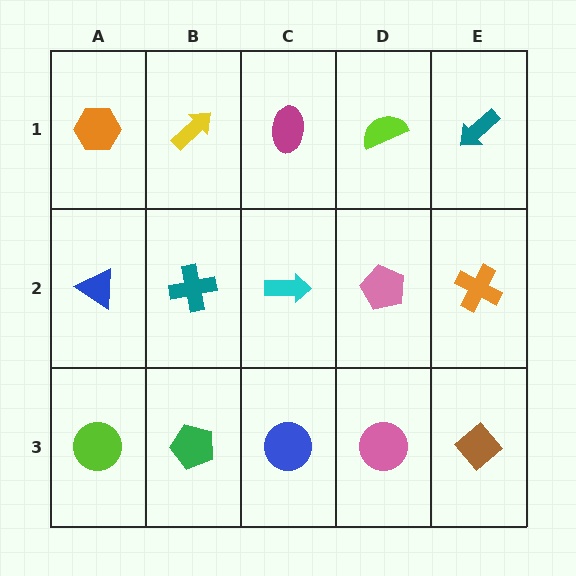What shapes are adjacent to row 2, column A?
An orange hexagon (row 1, column A), a lime circle (row 3, column A), a teal cross (row 2, column B).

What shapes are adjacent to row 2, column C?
A magenta ellipse (row 1, column C), a blue circle (row 3, column C), a teal cross (row 2, column B), a pink pentagon (row 2, column D).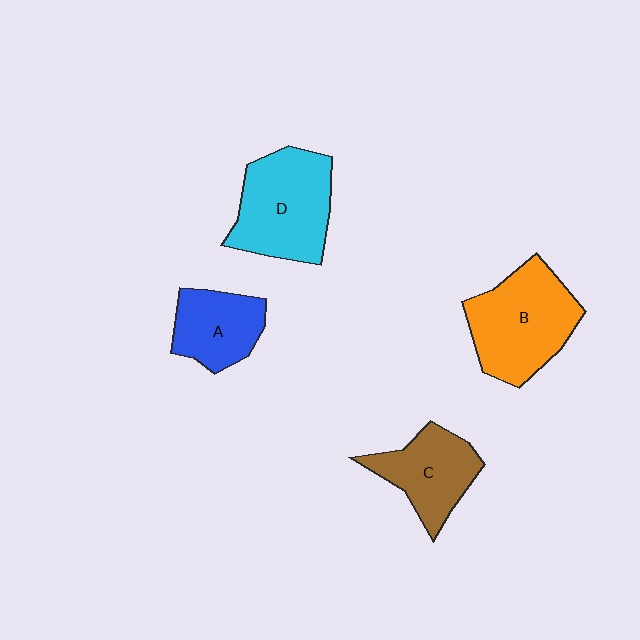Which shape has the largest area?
Shape B (orange).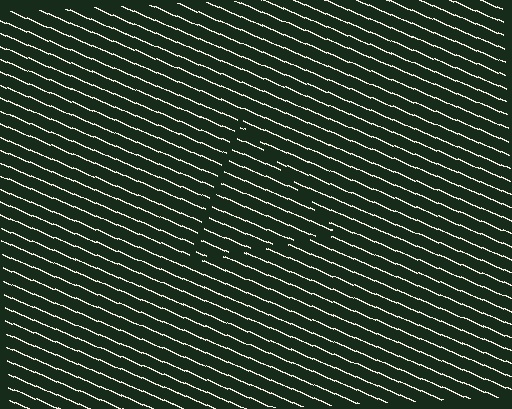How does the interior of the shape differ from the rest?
The interior of the shape contains the same grating, shifted by half a period — the contour is defined by the phase discontinuity where line-ends from the inner and outer gratings abut.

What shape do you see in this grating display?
An illusory triangle. The interior of the shape contains the same grating, shifted by half a period — the contour is defined by the phase discontinuity where line-ends from the inner and outer gratings abut.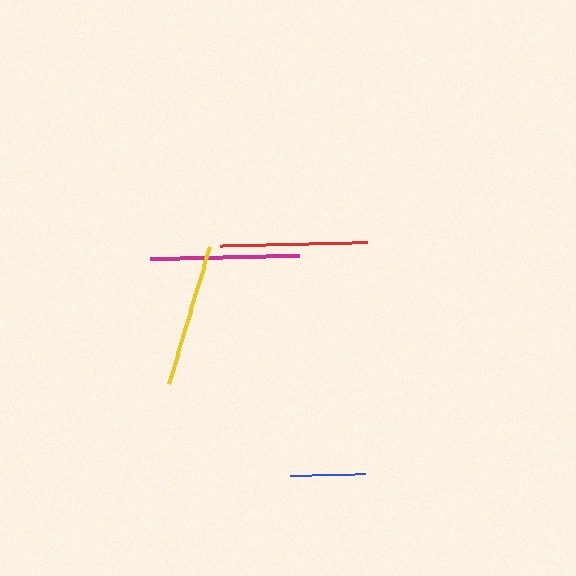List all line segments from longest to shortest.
From longest to shortest: magenta, red, yellow, blue.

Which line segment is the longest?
The magenta line is the longest at approximately 149 pixels.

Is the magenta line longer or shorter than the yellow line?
The magenta line is longer than the yellow line.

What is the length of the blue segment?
The blue segment is approximately 76 pixels long.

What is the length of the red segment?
The red segment is approximately 148 pixels long.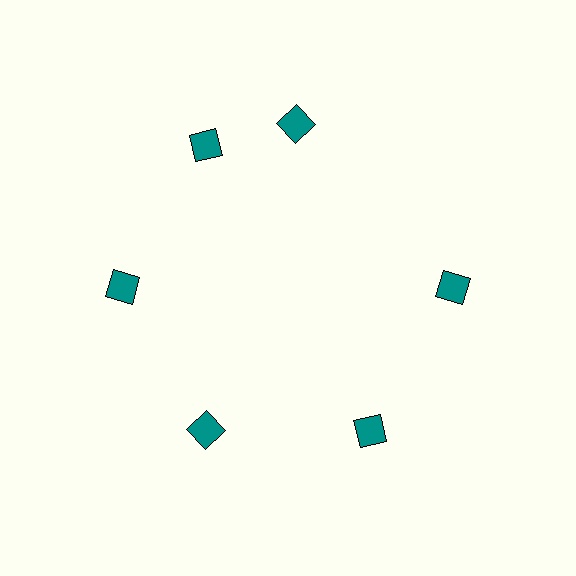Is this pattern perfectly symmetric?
No. The 6 teal diamonds are arranged in a ring, but one element near the 1 o'clock position is rotated out of alignment along the ring, breaking the 6-fold rotational symmetry.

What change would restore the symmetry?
The symmetry would be restored by rotating it back into even spacing with its neighbors so that all 6 diamonds sit at equal angles and equal distance from the center.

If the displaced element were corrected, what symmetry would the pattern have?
It would have 6-fold rotational symmetry — the pattern would map onto itself every 60 degrees.